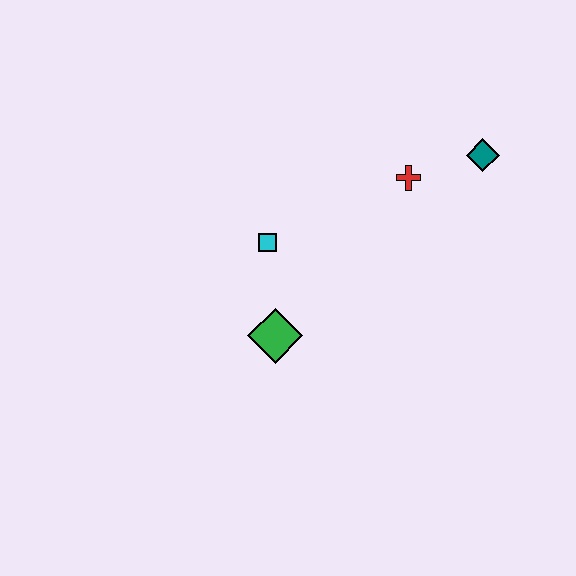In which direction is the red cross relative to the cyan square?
The red cross is to the right of the cyan square.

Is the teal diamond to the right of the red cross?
Yes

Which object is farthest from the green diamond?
The teal diamond is farthest from the green diamond.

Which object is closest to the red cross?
The teal diamond is closest to the red cross.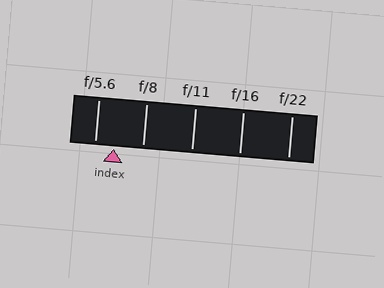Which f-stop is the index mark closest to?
The index mark is closest to f/5.6.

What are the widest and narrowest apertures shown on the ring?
The widest aperture shown is f/5.6 and the narrowest is f/22.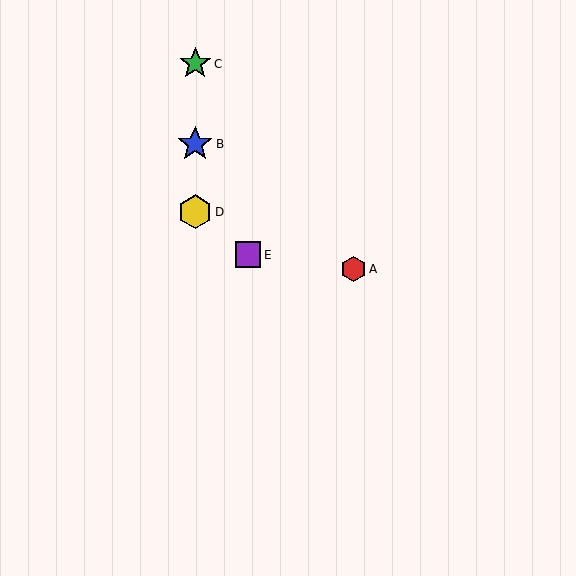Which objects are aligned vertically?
Objects B, C, D are aligned vertically.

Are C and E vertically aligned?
No, C is at x≈195 and E is at x≈248.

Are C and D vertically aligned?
Yes, both are at x≈195.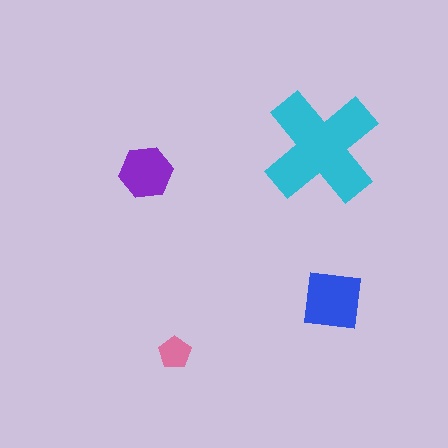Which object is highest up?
The cyan cross is topmost.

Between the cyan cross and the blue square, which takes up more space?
The cyan cross.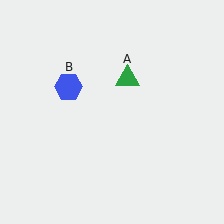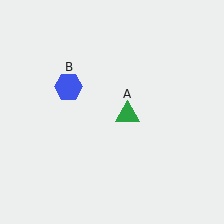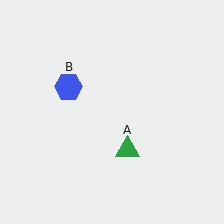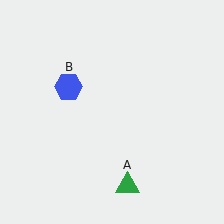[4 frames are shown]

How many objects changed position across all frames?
1 object changed position: green triangle (object A).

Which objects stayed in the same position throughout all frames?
Blue hexagon (object B) remained stationary.